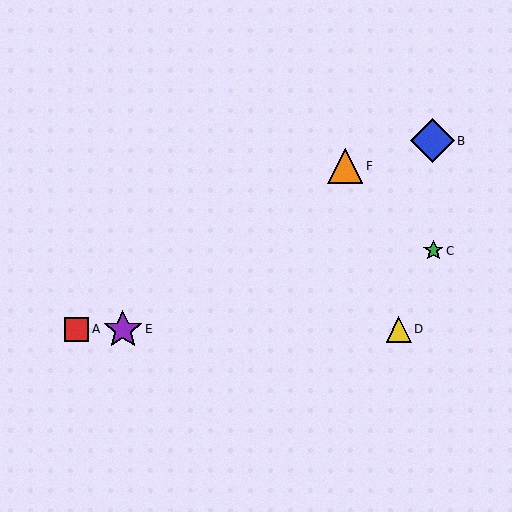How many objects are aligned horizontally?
3 objects (A, D, E) are aligned horizontally.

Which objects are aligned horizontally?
Objects A, D, E are aligned horizontally.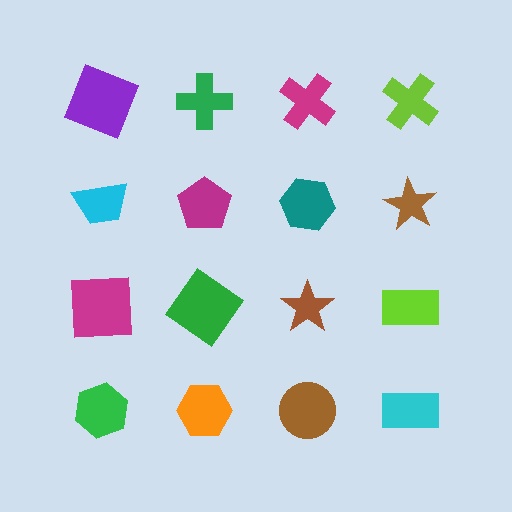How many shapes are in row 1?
4 shapes.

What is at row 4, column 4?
A cyan rectangle.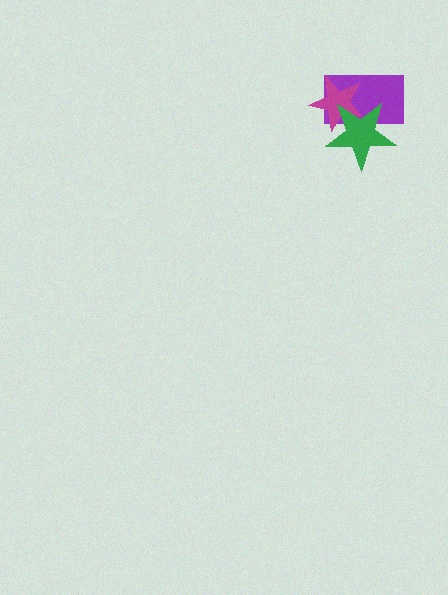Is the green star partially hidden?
No, no other shape covers it.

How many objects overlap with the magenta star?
2 objects overlap with the magenta star.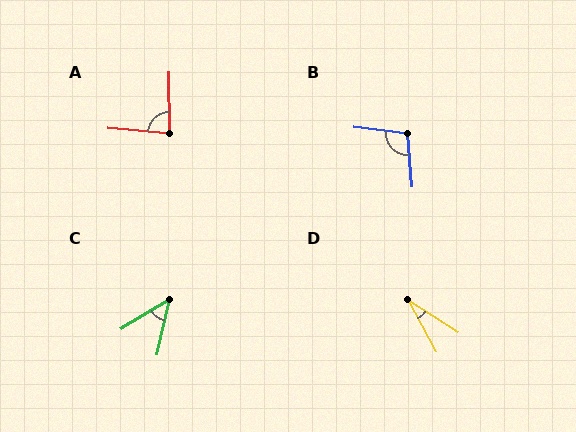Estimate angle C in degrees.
Approximately 45 degrees.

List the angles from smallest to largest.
D (29°), C (45°), A (85°), B (101°).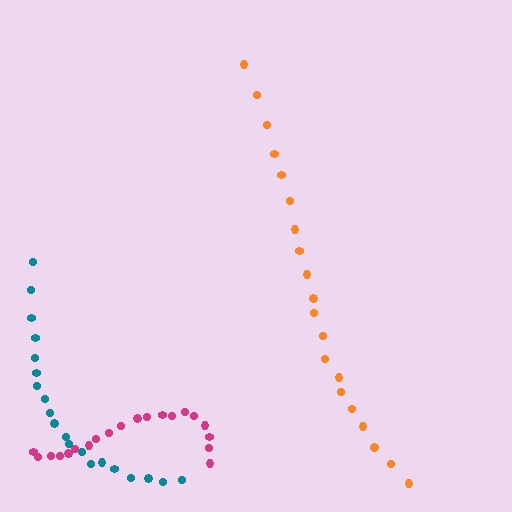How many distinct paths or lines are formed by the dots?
There are 3 distinct paths.